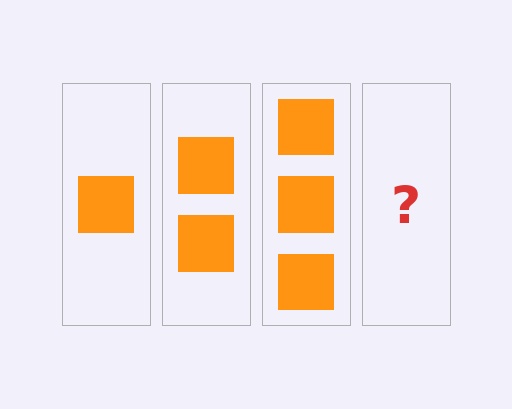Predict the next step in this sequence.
The next step is 4 squares.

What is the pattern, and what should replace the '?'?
The pattern is that each step adds one more square. The '?' should be 4 squares.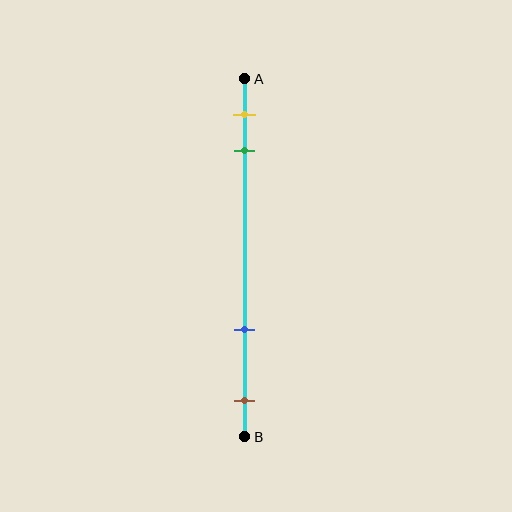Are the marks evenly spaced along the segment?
No, the marks are not evenly spaced.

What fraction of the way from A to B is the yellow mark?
The yellow mark is approximately 10% (0.1) of the way from A to B.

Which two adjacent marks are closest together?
The yellow and green marks are the closest adjacent pair.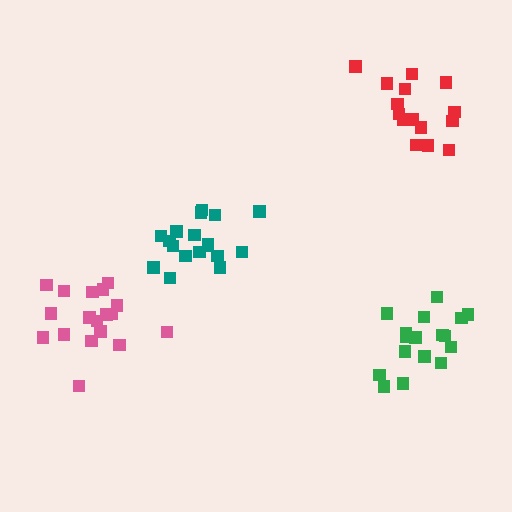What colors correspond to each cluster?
The clusters are colored: green, teal, pink, red.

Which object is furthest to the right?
The red cluster is rightmost.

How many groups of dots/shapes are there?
There are 4 groups.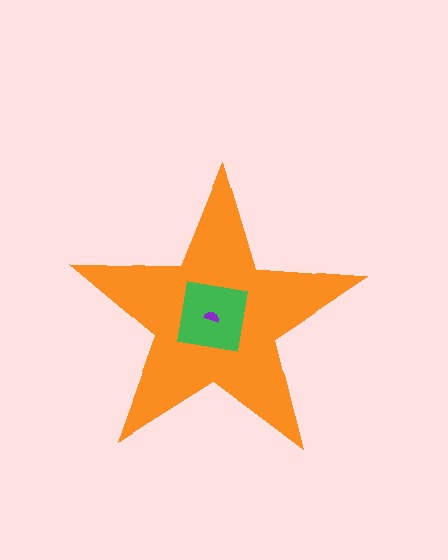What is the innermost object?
The purple semicircle.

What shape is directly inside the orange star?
The green square.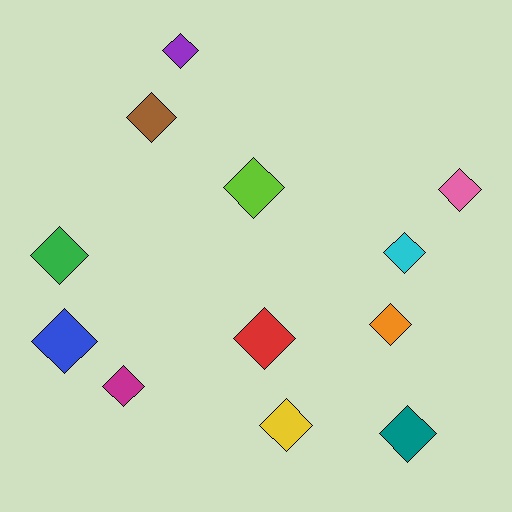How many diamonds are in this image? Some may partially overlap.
There are 12 diamonds.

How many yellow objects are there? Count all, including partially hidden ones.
There is 1 yellow object.